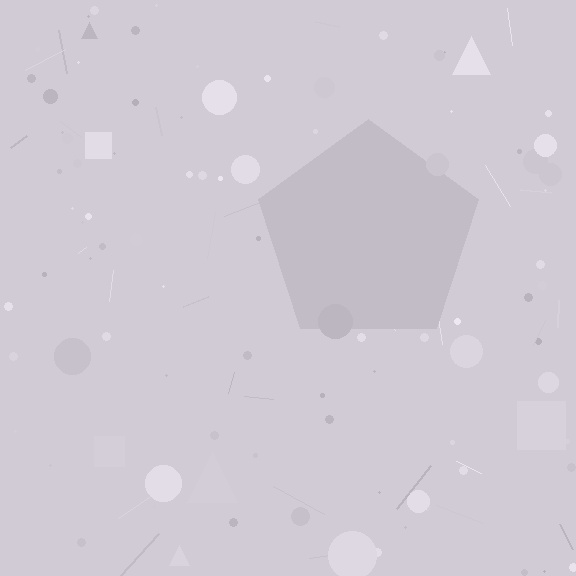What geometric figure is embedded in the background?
A pentagon is embedded in the background.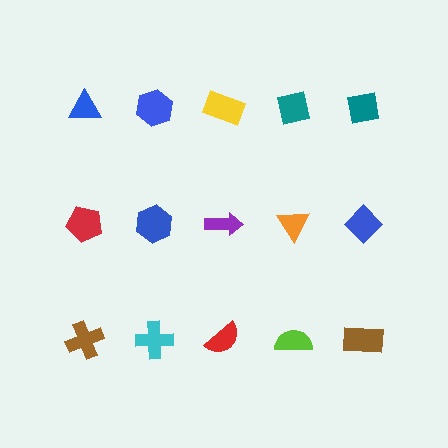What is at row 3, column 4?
A lime semicircle.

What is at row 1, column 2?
A blue hexagon.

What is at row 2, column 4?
An orange triangle.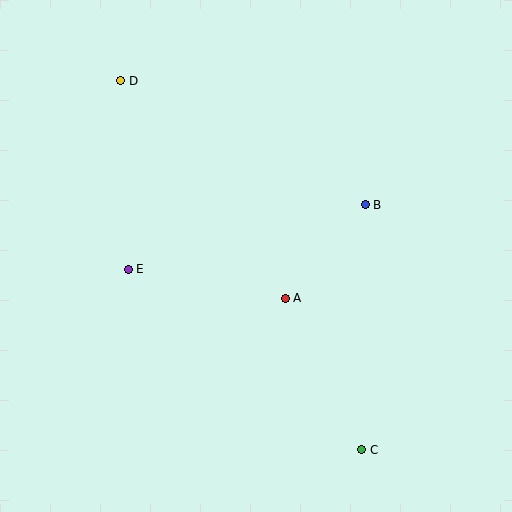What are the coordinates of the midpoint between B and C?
The midpoint between B and C is at (363, 327).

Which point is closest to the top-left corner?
Point D is closest to the top-left corner.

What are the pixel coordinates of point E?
Point E is at (128, 269).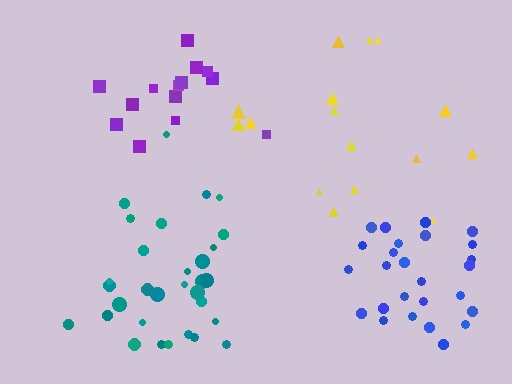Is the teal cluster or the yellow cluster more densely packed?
Teal.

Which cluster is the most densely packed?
Blue.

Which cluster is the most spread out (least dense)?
Yellow.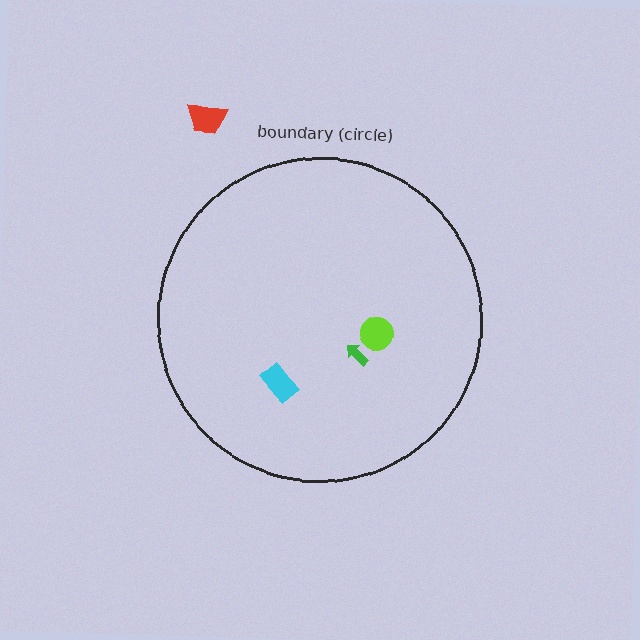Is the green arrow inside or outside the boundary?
Inside.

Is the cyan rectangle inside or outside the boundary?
Inside.